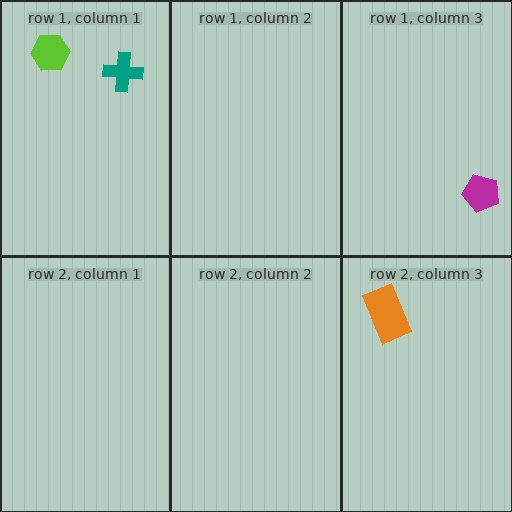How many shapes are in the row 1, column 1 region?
2.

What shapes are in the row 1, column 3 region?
The magenta pentagon.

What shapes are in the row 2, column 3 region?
The orange rectangle.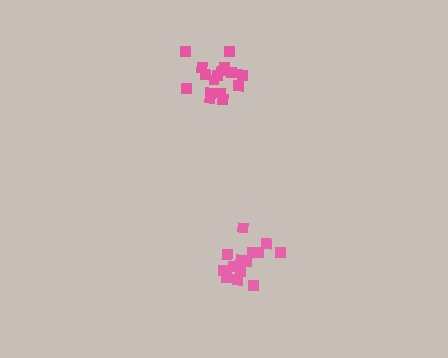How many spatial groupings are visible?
There are 2 spatial groupings.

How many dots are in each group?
Group 1: 16 dots, Group 2: 14 dots (30 total).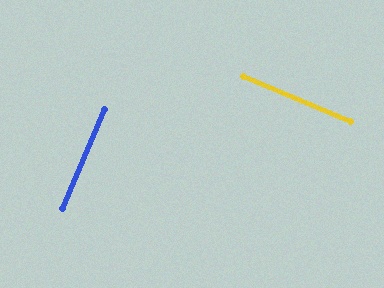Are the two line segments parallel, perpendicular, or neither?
Perpendicular — they meet at approximately 90°.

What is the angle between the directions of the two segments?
Approximately 90 degrees.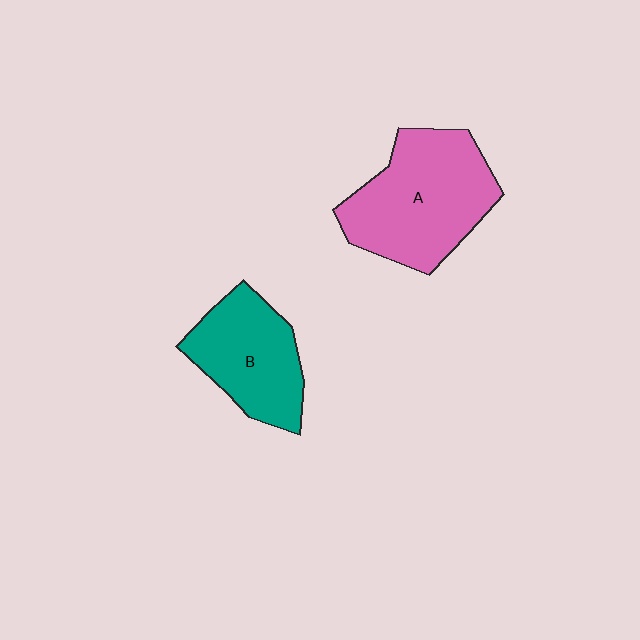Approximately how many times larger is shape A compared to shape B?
Approximately 1.4 times.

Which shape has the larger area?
Shape A (pink).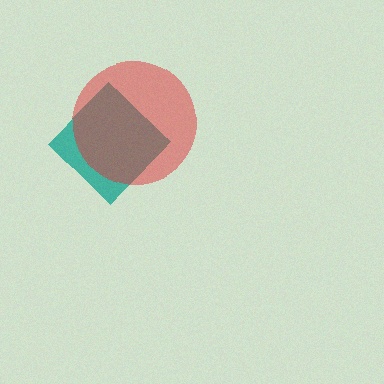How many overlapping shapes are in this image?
There are 2 overlapping shapes in the image.